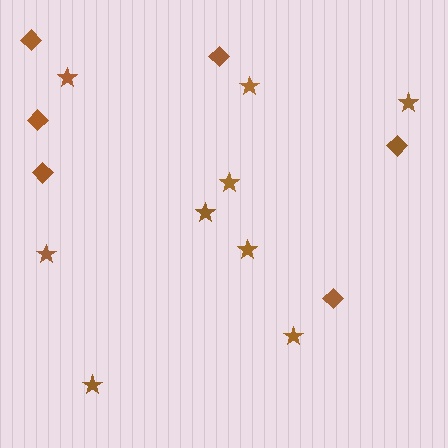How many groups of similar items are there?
There are 2 groups: one group of diamonds (6) and one group of stars (9).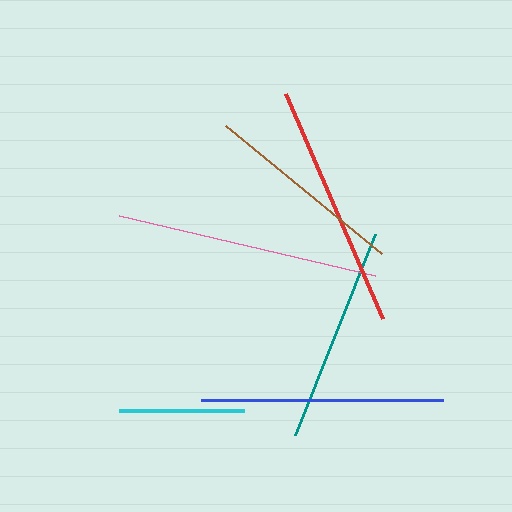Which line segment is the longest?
The pink line is the longest at approximately 262 pixels.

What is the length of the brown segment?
The brown segment is approximately 201 pixels long.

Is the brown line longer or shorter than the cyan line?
The brown line is longer than the cyan line.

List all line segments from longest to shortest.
From longest to shortest: pink, red, blue, teal, brown, cyan.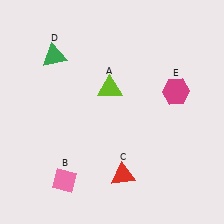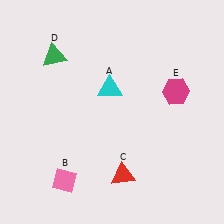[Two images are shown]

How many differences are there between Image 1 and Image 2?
There is 1 difference between the two images.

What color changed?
The triangle (A) changed from lime in Image 1 to cyan in Image 2.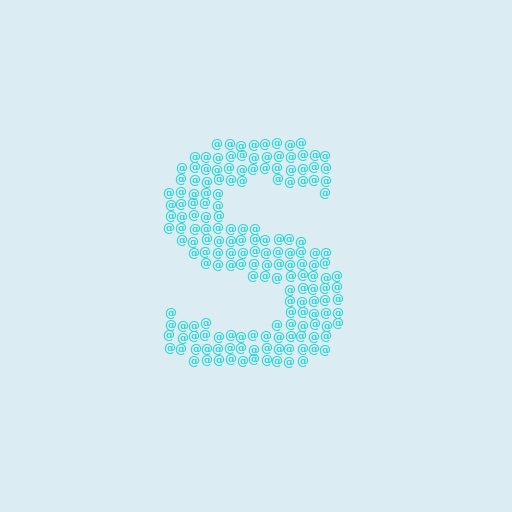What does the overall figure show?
The overall figure shows the letter S.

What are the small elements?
The small elements are at signs.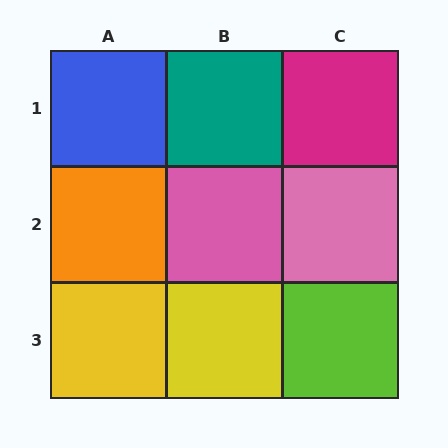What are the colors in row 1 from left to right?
Blue, teal, magenta.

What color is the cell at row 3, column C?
Lime.